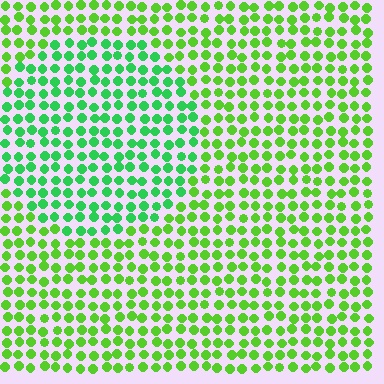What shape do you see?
I see a circle.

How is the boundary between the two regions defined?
The boundary is defined purely by a slight shift in hue (about 30 degrees). Spacing, size, and orientation are identical on both sides.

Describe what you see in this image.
The image is filled with small lime elements in a uniform arrangement. A circle-shaped region is visible where the elements are tinted to a slightly different hue, forming a subtle color boundary.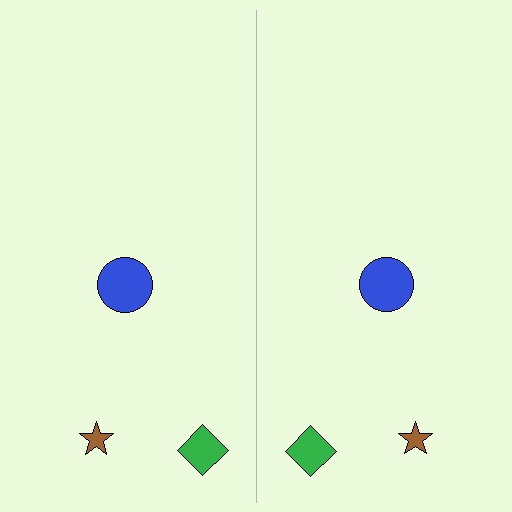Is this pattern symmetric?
Yes, this pattern has bilateral (reflection) symmetry.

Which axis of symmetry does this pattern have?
The pattern has a vertical axis of symmetry running through the center of the image.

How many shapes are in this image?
There are 6 shapes in this image.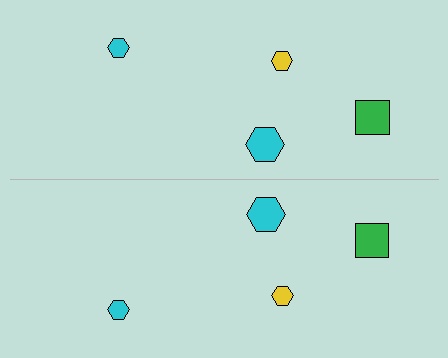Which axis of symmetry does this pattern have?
The pattern has a horizontal axis of symmetry running through the center of the image.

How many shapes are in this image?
There are 8 shapes in this image.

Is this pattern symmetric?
Yes, this pattern has bilateral (reflection) symmetry.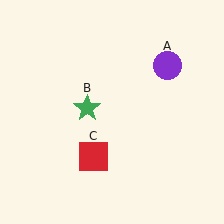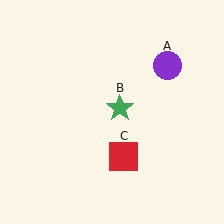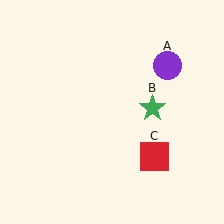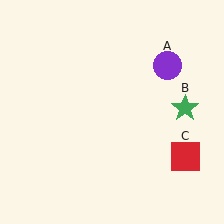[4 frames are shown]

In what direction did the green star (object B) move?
The green star (object B) moved right.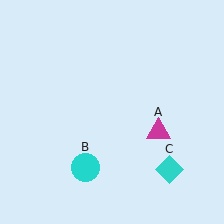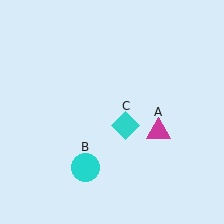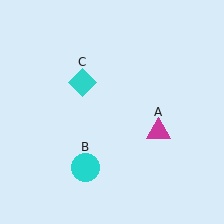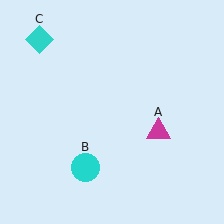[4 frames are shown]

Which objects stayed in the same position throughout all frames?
Magenta triangle (object A) and cyan circle (object B) remained stationary.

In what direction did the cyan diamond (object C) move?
The cyan diamond (object C) moved up and to the left.